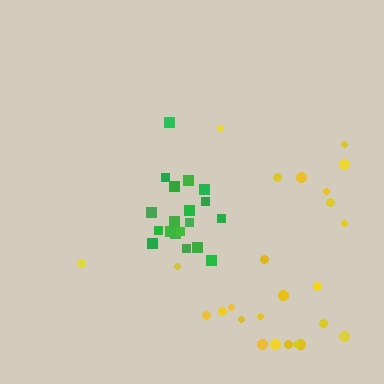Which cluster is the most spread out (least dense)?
Yellow.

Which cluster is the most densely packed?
Green.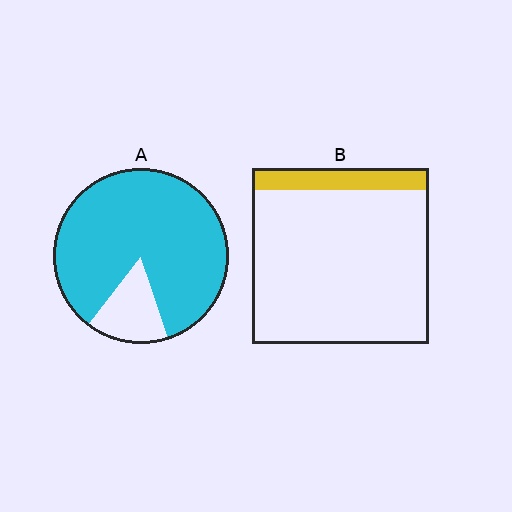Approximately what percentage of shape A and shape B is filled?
A is approximately 85% and B is approximately 10%.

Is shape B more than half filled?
No.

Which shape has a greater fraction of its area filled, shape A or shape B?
Shape A.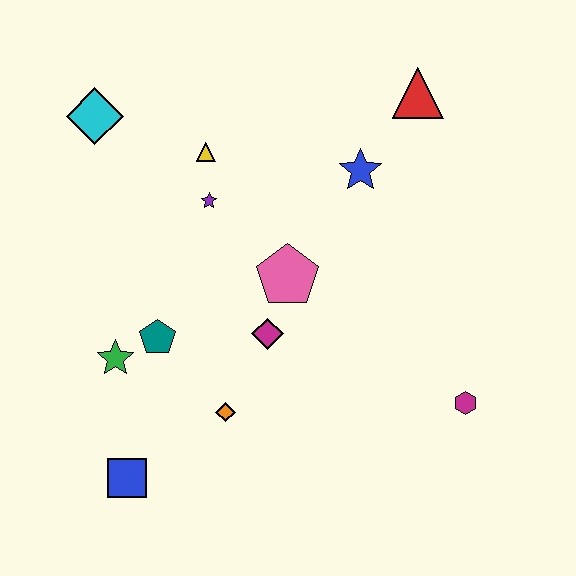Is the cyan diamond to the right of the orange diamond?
No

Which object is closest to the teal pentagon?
The green star is closest to the teal pentagon.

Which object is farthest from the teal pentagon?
The red triangle is farthest from the teal pentagon.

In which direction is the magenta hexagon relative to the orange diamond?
The magenta hexagon is to the right of the orange diamond.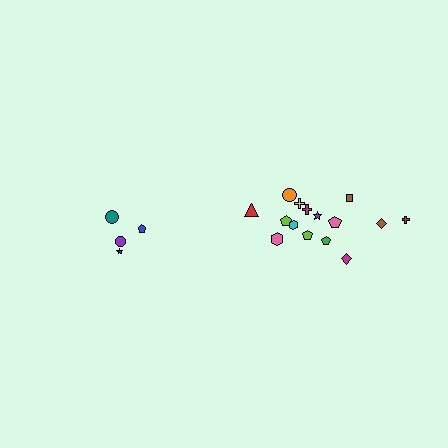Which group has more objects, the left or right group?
The right group.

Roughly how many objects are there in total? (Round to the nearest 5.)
Roughly 20 objects in total.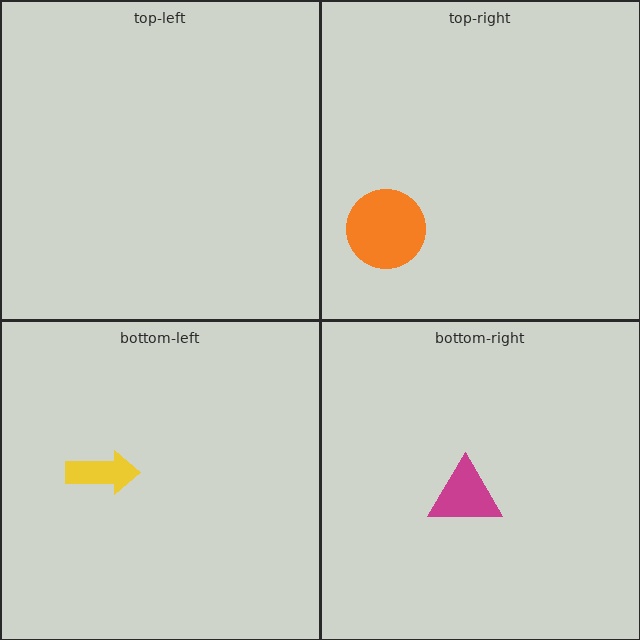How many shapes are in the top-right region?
1.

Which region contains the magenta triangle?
The bottom-right region.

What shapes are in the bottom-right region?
The magenta triangle.